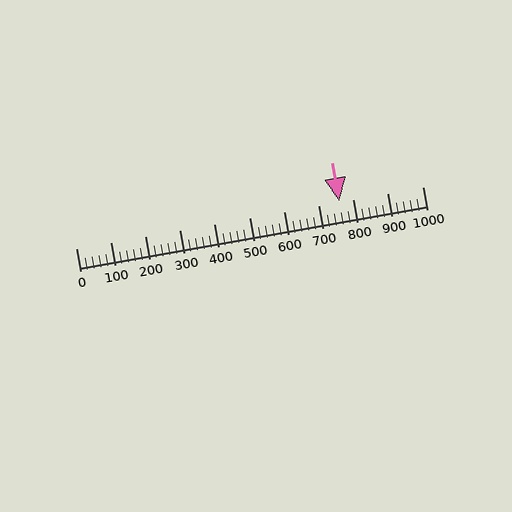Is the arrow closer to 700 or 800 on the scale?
The arrow is closer to 800.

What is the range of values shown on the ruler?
The ruler shows values from 0 to 1000.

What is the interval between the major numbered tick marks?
The major tick marks are spaced 100 units apart.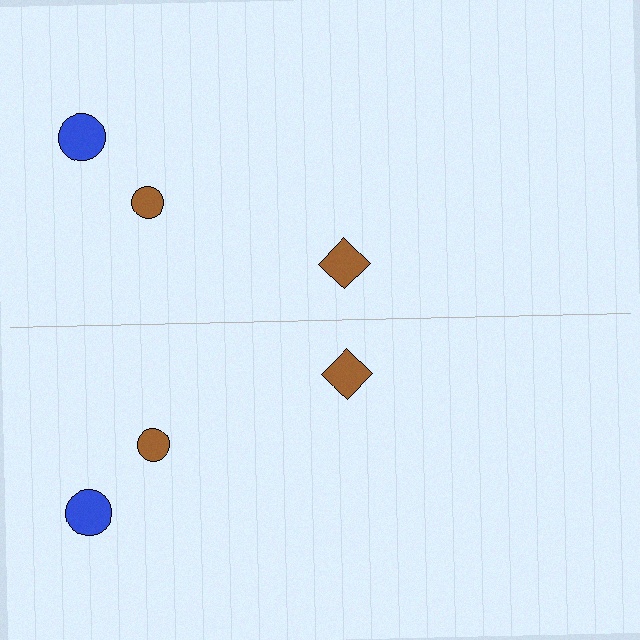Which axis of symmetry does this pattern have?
The pattern has a horizontal axis of symmetry running through the center of the image.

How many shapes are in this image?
There are 6 shapes in this image.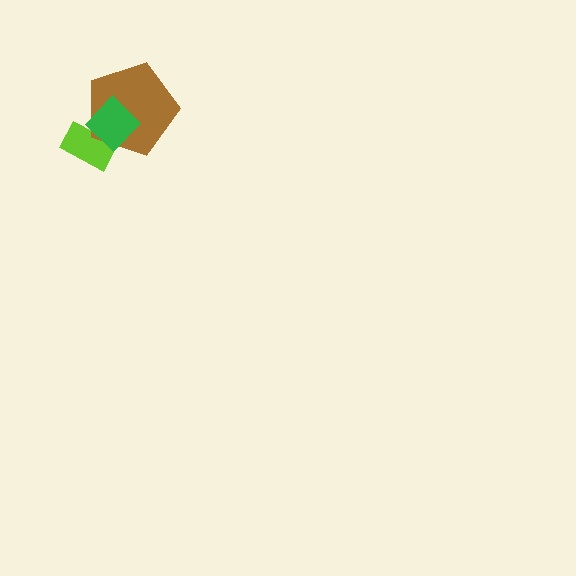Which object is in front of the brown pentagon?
The green diamond is in front of the brown pentagon.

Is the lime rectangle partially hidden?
Yes, it is partially covered by another shape.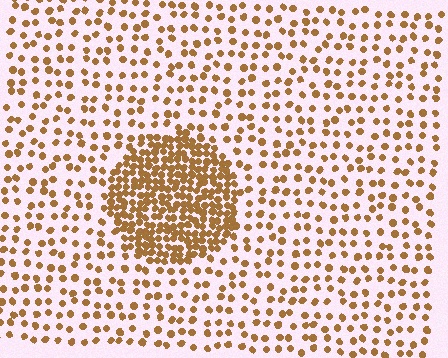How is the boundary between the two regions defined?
The boundary is defined by a change in element density (approximately 2.8x ratio). All elements are the same color, size, and shape.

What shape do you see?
I see a circle.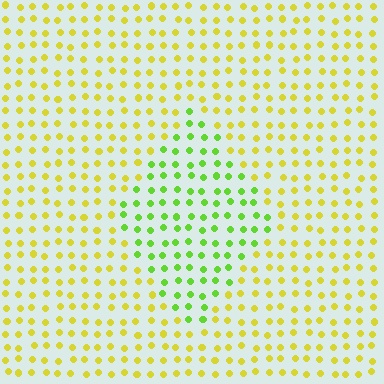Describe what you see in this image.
The image is filled with small yellow elements in a uniform arrangement. A diamond-shaped region is visible where the elements are tinted to a slightly different hue, forming a subtle color boundary.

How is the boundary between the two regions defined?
The boundary is defined purely by a slight shift in hue (about 43 degrees). Spacing, size, and orientation are identical on both sides.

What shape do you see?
I see a diamond.